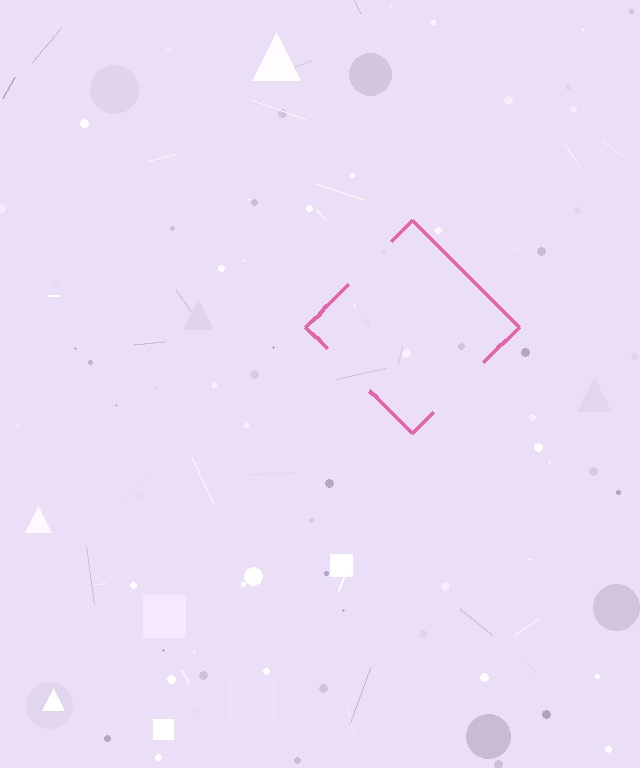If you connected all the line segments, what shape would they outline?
They would outline a diamond.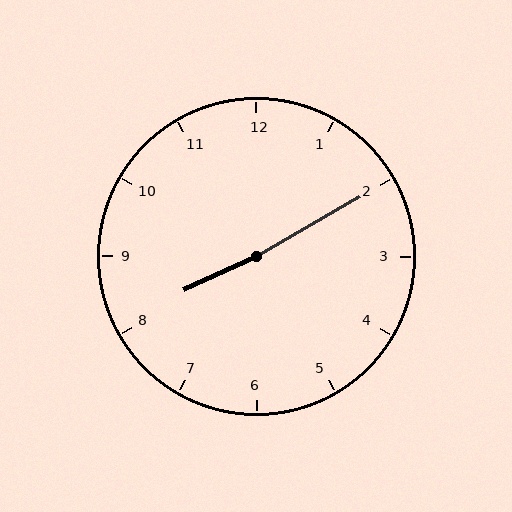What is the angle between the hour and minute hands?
Approximately 175 degrees.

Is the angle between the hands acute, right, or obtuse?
It is obtuse.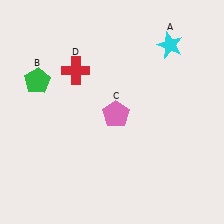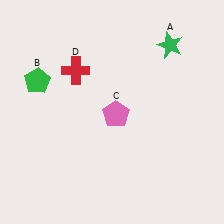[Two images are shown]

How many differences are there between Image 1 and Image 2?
There is 1 difference between the two images.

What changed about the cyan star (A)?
In Image 1, A is cyan. In Image 2, it changed to green.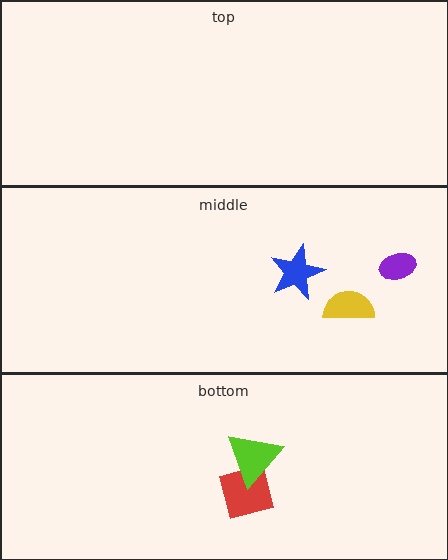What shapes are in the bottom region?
The red diamond, the lime triangle.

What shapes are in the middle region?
The blue star, the yellow semicircle, the purple ellipse.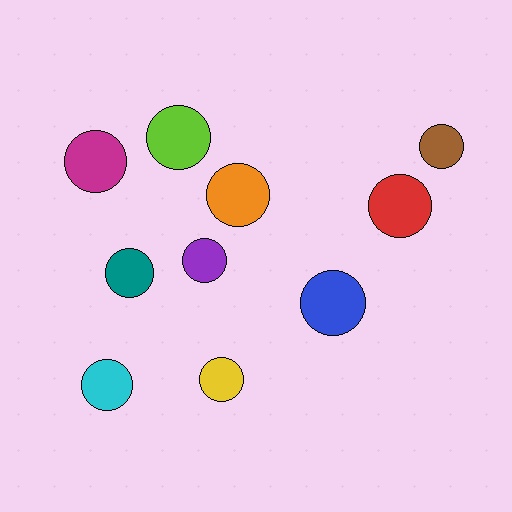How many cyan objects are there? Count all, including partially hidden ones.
There is 1 cyan object.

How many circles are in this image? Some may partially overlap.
There are 10 circles.